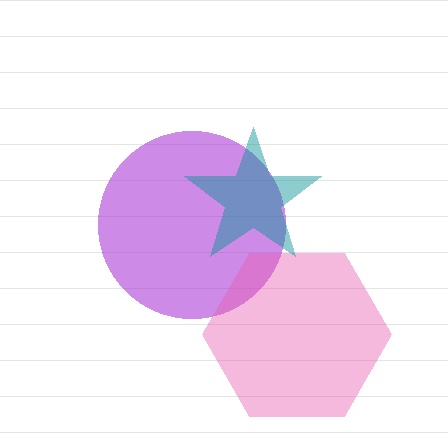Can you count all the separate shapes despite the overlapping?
Yes, there are 3 separate shapes.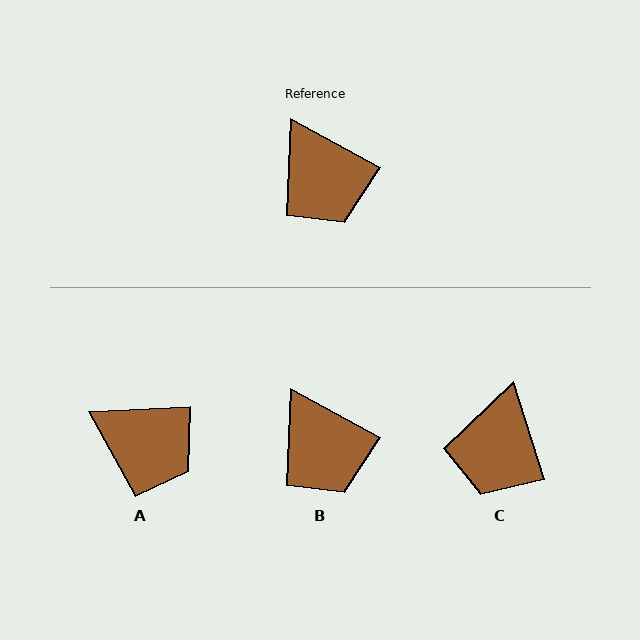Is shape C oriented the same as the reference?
No, it is off by about 44 degrees.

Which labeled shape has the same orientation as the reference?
B.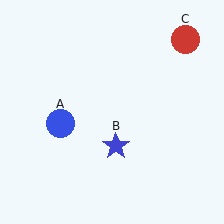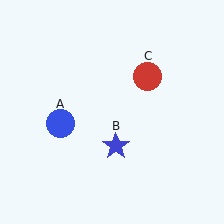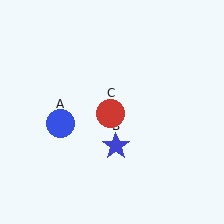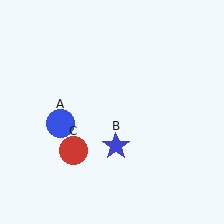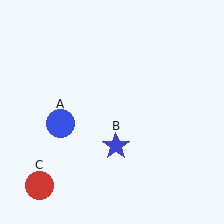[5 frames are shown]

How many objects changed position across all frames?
1 object changed position: red circle (object C).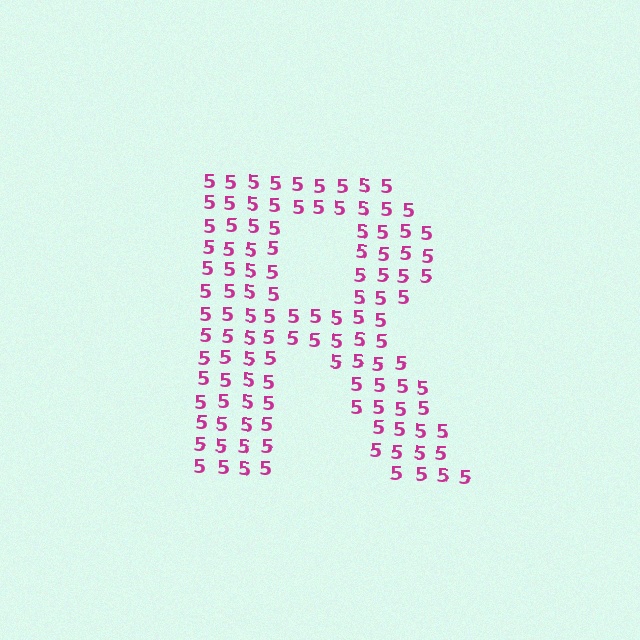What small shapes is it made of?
It is made of small digit 5's.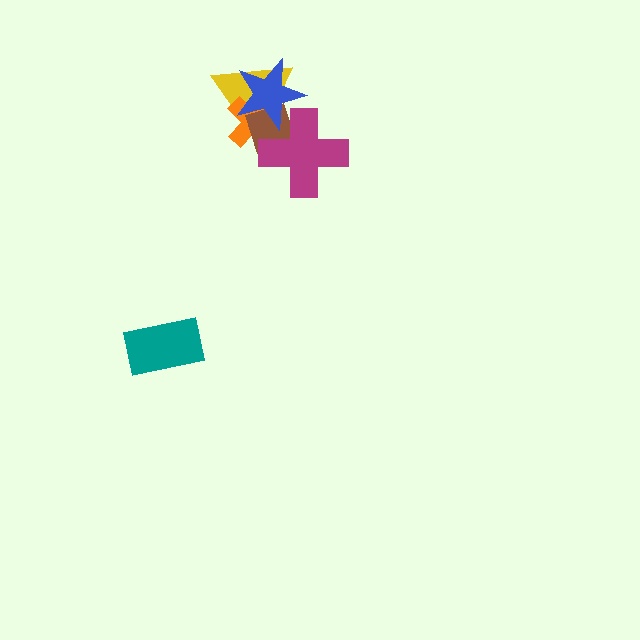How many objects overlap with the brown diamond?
4 objects overlap with the brown diamond.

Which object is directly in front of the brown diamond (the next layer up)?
The magenta cross is directly in front of the brown diamond.